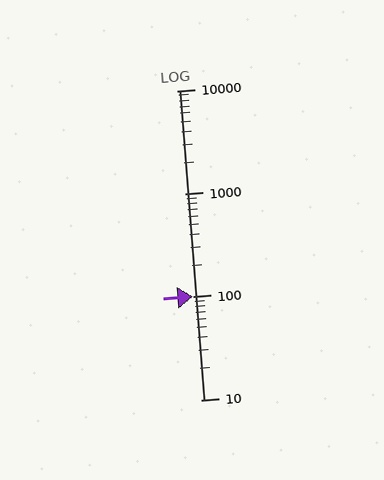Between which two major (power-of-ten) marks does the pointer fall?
The pointer is between 100 and 1000.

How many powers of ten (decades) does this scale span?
The scale spans 3 decades, from 10 to 10000.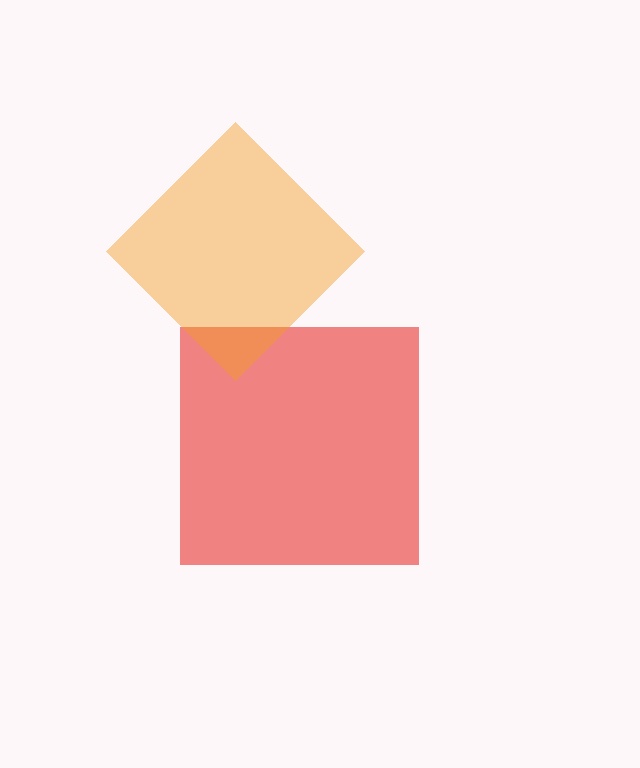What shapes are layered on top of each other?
The layered shapes are: a red square, an orange diamond.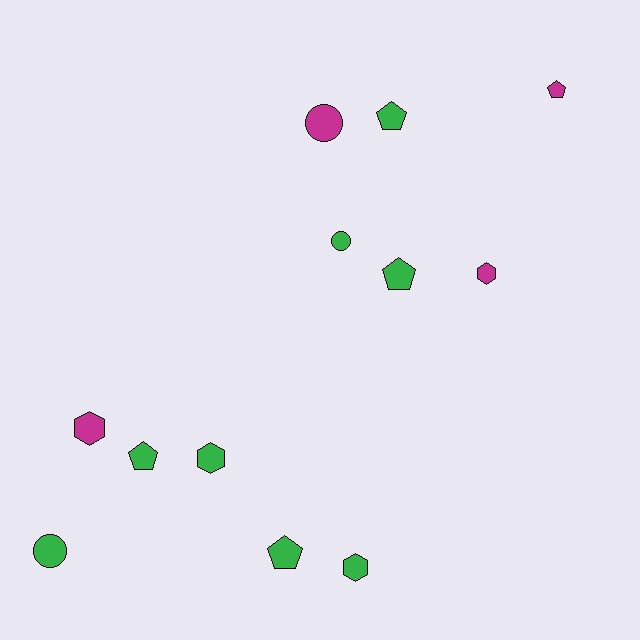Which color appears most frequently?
Green, with 8 objects.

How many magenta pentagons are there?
There is 1 magenta pentagon.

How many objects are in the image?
There are 12 objects.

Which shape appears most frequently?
Pentagon, with 5 objects.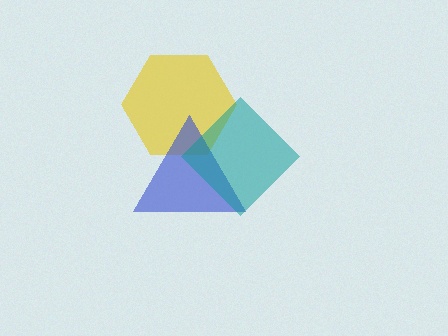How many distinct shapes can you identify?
There are 3 distinct shapes: a yellow hexagon, a blue triangle, a teal diamond.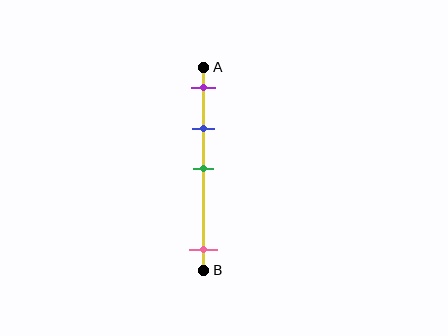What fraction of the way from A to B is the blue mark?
The blue mark is approximately 30% (0.3) of the way from A to B.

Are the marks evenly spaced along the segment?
No, the marks are not evenly spaced.